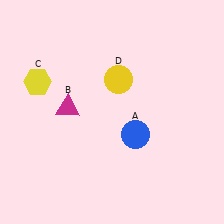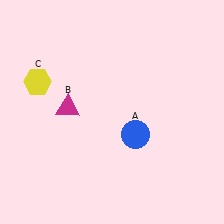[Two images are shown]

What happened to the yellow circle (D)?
The yellow circle (D) was removed in Image 2. It was in the top-right area of Image 1.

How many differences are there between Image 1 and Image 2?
There is 1 difference between the two images.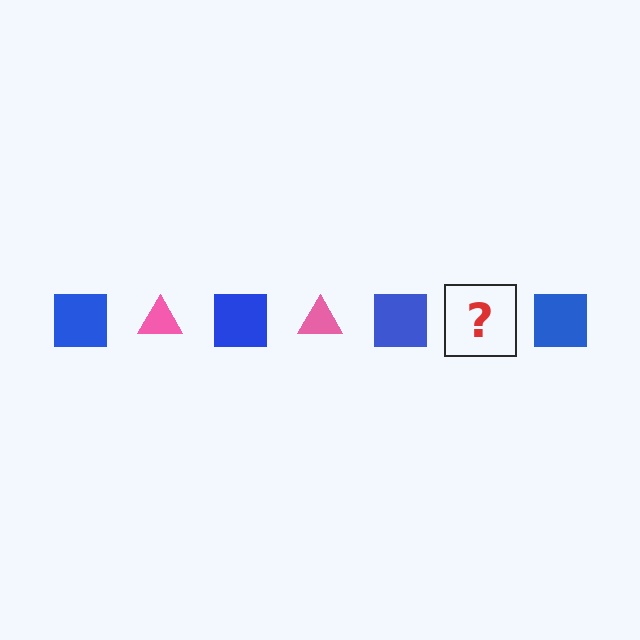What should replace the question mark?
The question mark should be replaced with a pink triangle.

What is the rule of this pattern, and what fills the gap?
The rule is that the pattern alternates between blue square and pink triangle. The gap should be filled with a pink triangle.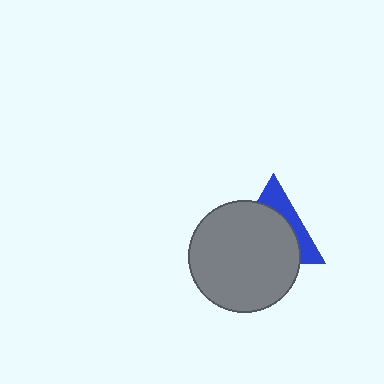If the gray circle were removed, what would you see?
You would see the complete blue triangle.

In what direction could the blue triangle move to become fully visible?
The blue triangle could move up. That would shift it out from behind the gray circle entirely.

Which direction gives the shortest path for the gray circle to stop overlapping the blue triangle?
Moving down gives the shortest separation.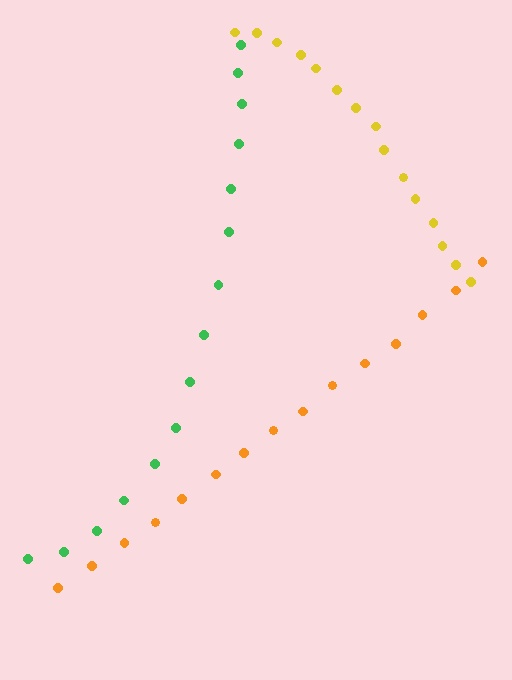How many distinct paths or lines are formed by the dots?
There are 3 distinct paths.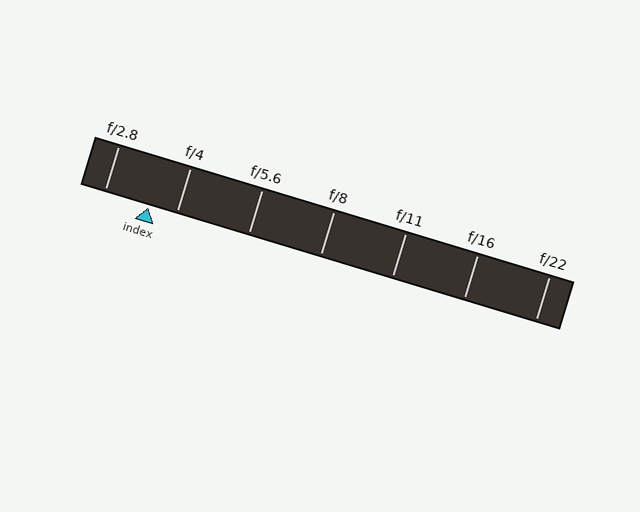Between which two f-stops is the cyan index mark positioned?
The index mark is between f/2.8 and f/4.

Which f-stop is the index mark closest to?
The index mark is closest to f/4.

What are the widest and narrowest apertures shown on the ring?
The widest aperture shown is f/2.8 and the narrowest is f/22.